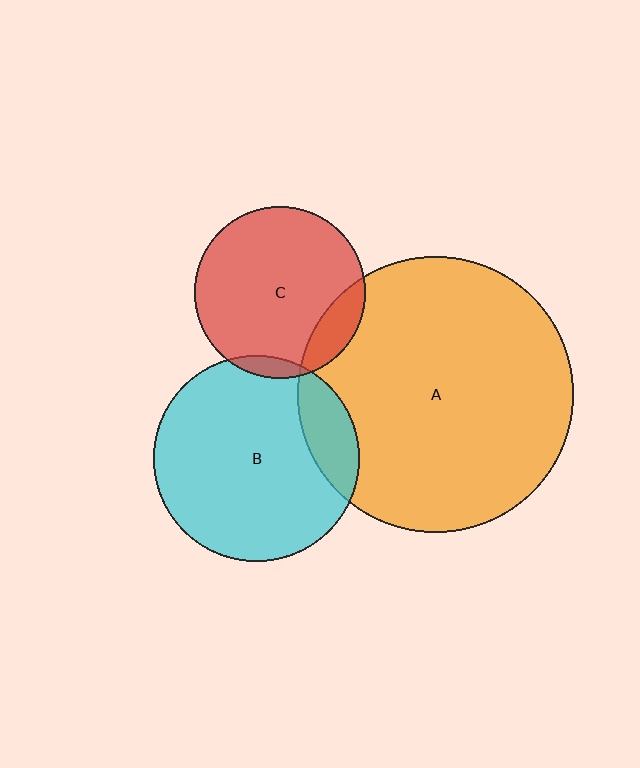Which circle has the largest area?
Circle A (orange).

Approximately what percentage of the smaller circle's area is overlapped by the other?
Approximately 15%.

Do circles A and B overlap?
Yes.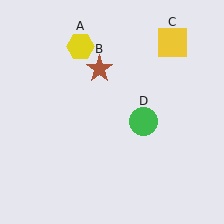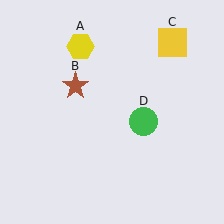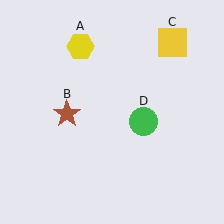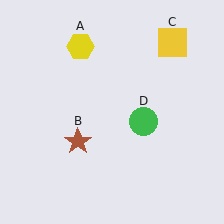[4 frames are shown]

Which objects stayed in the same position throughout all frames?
Yellow hexagon (object A) and yellow square (object C) and green circle (object D) remained stationary.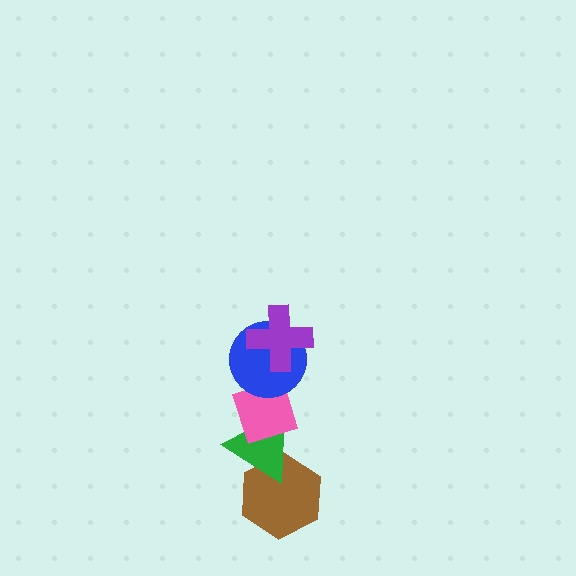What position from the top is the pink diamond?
The pink diamond is 3rd from the top.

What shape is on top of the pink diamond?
The blue circle is on top of the pink diamond.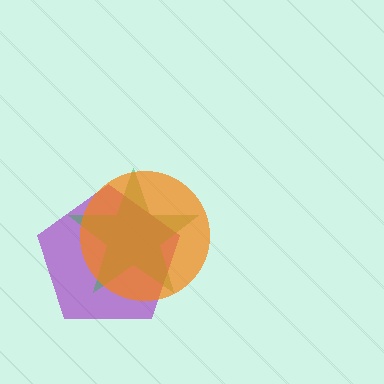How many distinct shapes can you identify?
There are 3 distinct shapes: a purple pentagon, a green star, an orange circle.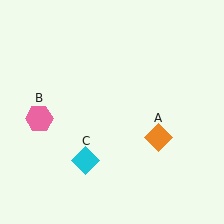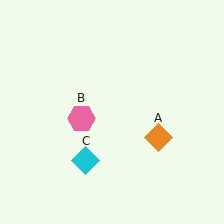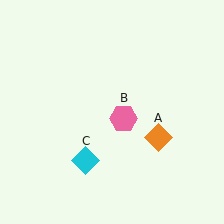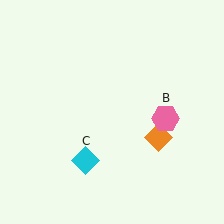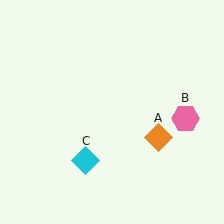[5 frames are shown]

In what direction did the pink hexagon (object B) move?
The pink hexagon (object B) moved right.